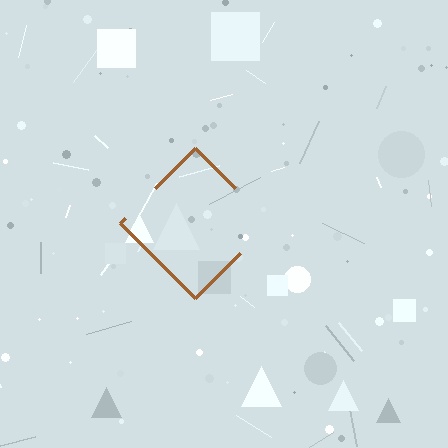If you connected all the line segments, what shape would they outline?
They would outline a diamond.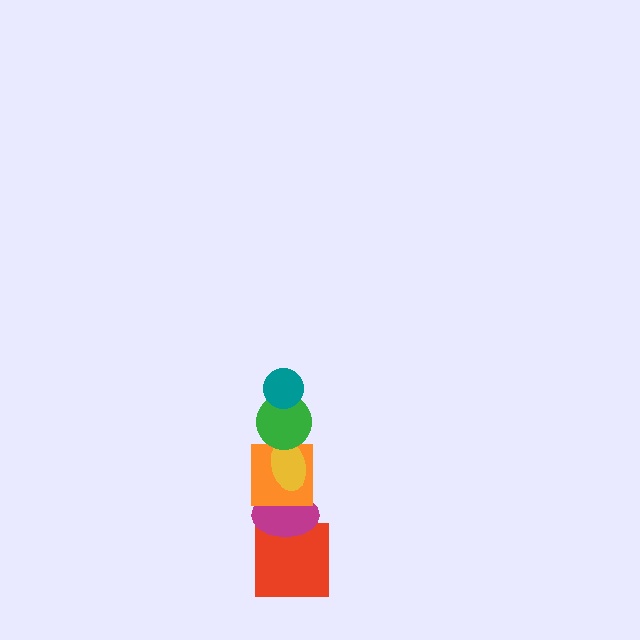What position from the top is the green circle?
The green circle is 2nd from the top.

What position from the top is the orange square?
The orange square is 4th from the top.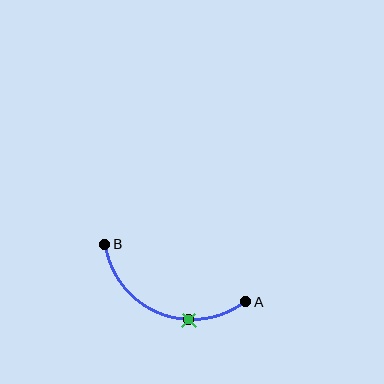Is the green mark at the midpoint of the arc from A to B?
No. The green mark lies on the arc but is closer to endpoint A. The arc midpoint would be at the point on the curve equidistant along the arc from both A and B.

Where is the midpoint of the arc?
The arc midpoint is the point on the curve farthest from the straight line joining A and B. It sits below that line.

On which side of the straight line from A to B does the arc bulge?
The arc bulges below the straight line connecting A and B.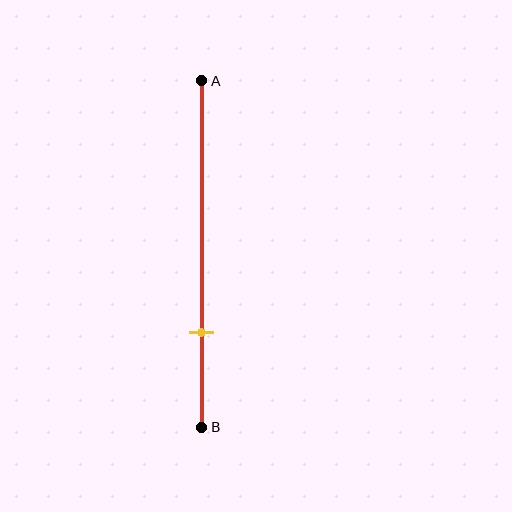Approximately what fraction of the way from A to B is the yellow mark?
The yellow mark is approximately 75% of the way from A to B.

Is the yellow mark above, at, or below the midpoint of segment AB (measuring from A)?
The yellow mark is below the midpoint of segment AB.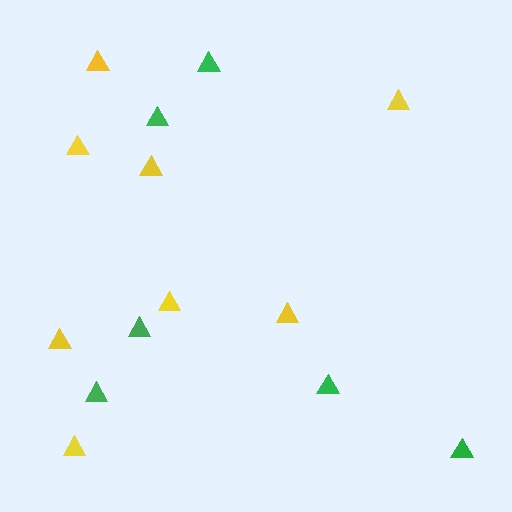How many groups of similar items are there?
There are 2 groups: one group of green triangles (6) and one group of yellow triangles (8).